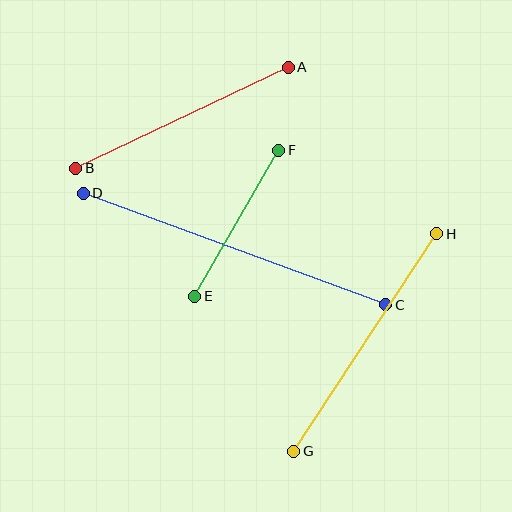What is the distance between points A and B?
The distance is approximately 235 pixels.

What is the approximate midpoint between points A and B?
The midpoint is at approximately (182, 118) pixels.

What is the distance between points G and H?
The distance is approximately 260 pixels.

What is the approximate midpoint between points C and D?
The midpoint is at approximately (235, 249) pixels.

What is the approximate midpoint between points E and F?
The midpoint is at approximately (237, 223) pixels.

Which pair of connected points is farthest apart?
Points C and D are farthest apart.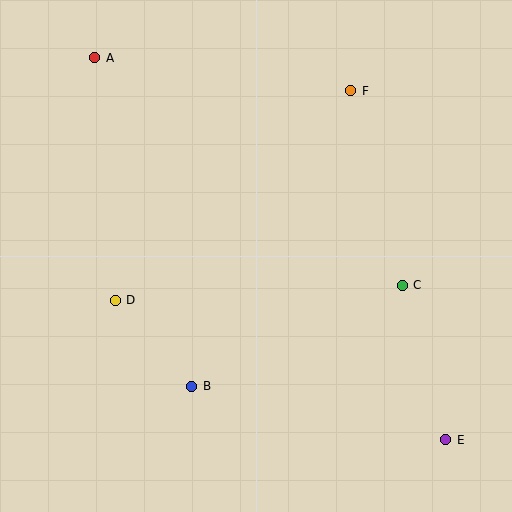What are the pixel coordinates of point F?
Point F is at (351, 91).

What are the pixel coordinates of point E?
Point E is at (446, 440).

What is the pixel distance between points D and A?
The distance between D and A is 243 pixels.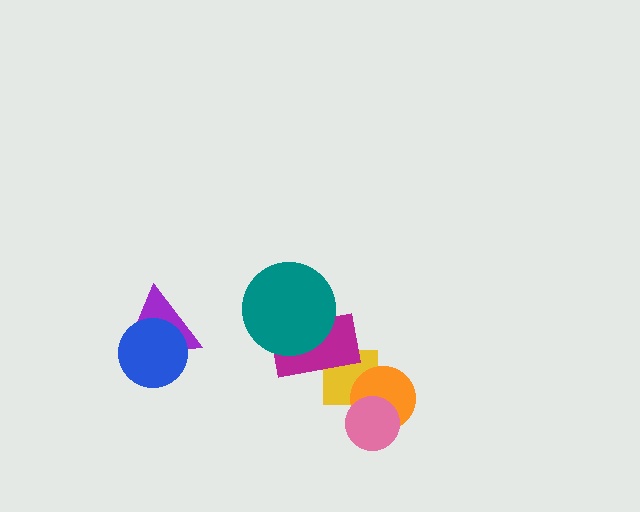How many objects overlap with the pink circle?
1 object overlaps with the pink circle.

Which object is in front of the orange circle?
The pink circle is in front of the orange circle.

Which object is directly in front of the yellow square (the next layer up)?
The magenta rectangle is directly in front of the yellow square.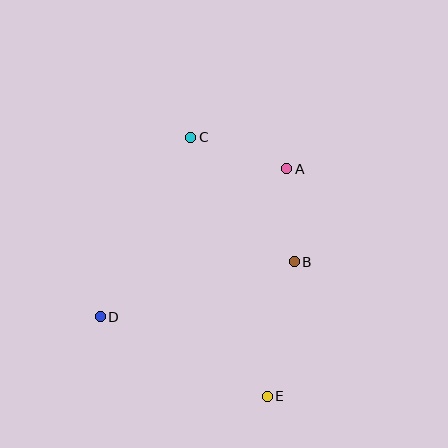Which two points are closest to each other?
Points A and B are closest to each other.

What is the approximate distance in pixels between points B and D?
The distance between B and D is approximately 202 pixels.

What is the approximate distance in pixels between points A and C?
The distance between A and C is approximately 101 pixels.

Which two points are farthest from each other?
Points C and E are farthest from each other.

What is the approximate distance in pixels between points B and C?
The distance between B and C is approximately 162 pixels.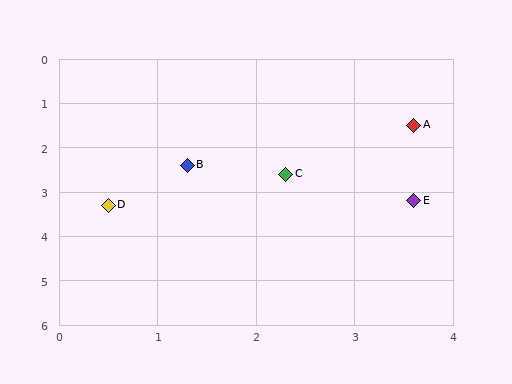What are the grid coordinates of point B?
Point B is at approximately (1.3, 2.4).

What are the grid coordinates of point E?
Point E is at approximately (3.6, 3.2).